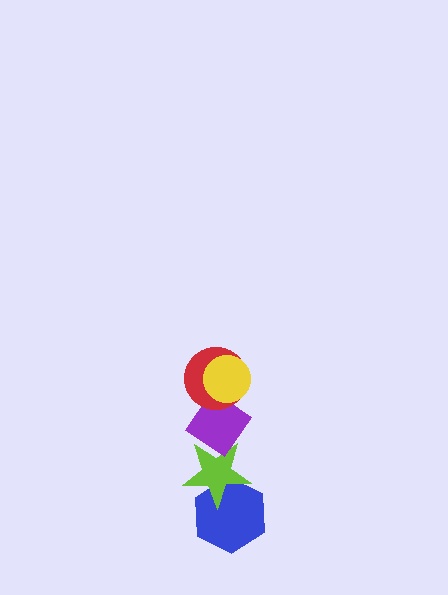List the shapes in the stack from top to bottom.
From top to bottom: the yellow circle, the red circle, the purple diamond, the lime star, the blue hexagon.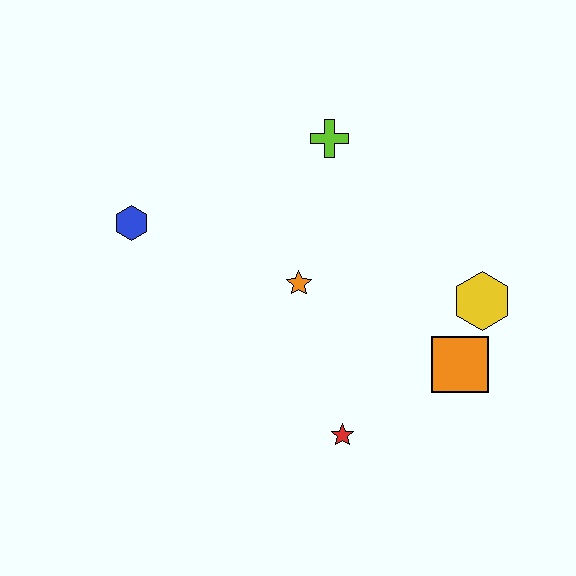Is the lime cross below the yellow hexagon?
No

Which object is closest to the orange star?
The lime cross is closest to the orange star.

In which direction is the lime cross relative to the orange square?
The lime cross is above the orange square.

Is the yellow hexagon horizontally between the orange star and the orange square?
No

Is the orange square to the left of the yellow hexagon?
Yes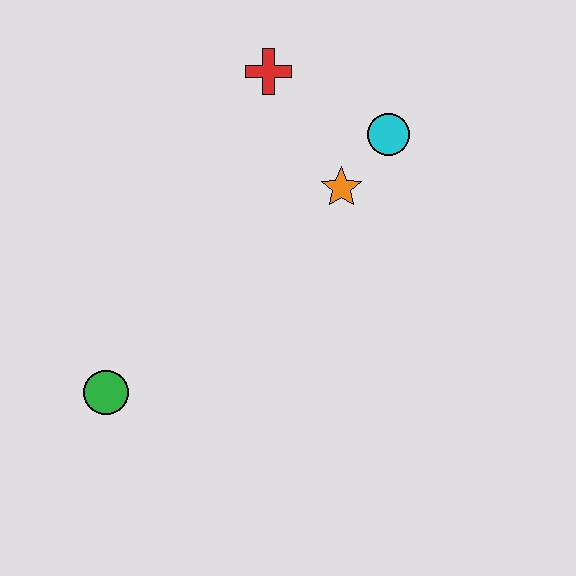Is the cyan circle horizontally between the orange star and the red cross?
No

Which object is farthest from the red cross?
The green circle is farthest from the red cross.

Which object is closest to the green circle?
The orange star is closest to the green circle.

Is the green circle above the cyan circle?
No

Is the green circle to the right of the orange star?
No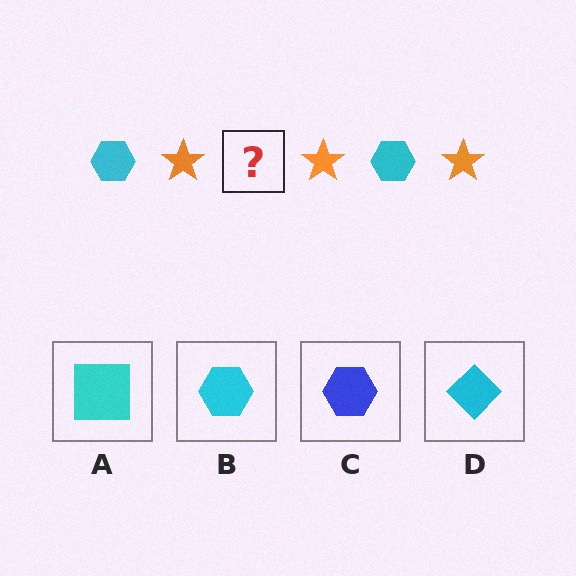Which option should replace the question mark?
Option B.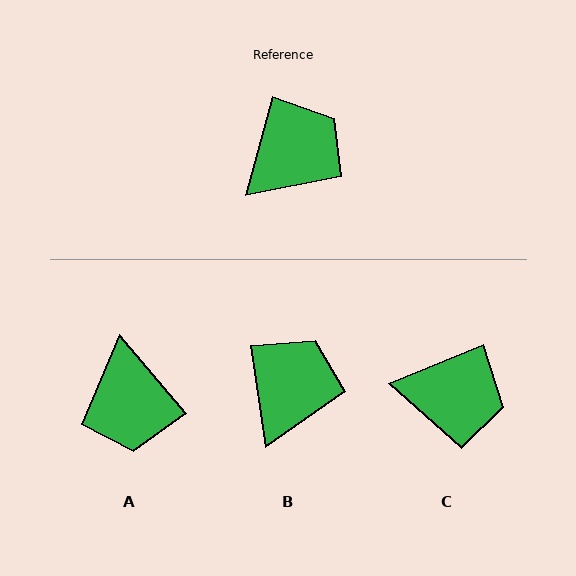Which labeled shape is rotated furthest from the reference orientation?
A, about 125 degrees away.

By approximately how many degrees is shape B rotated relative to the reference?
Approximately 24 degrees counter-clockwise.